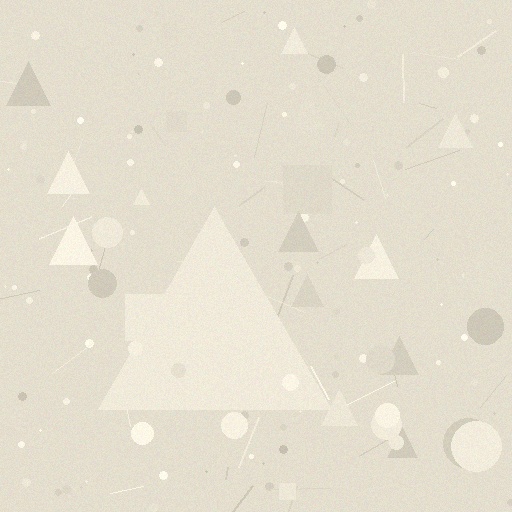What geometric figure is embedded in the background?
A triangle is embedded in the background.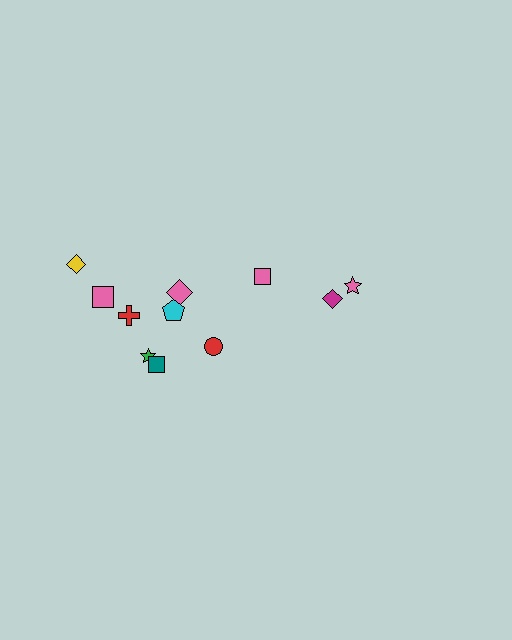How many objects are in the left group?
There are 8 objects.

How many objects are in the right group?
There are 3 objects.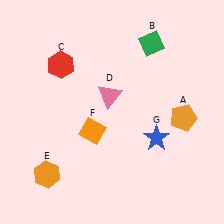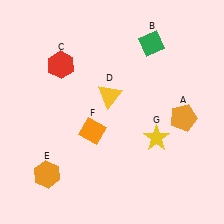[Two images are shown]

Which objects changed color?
D changed from pink to yellow. G changed from blue to yellow.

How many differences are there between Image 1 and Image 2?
There are 2 differences between the two images.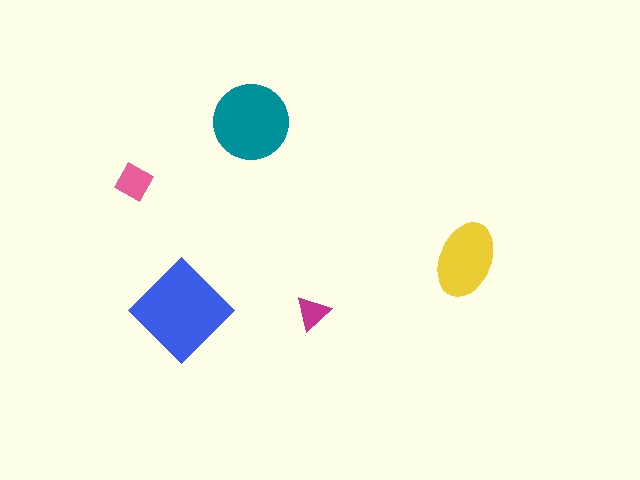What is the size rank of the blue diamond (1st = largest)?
1st.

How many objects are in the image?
There are 5 objects in the image.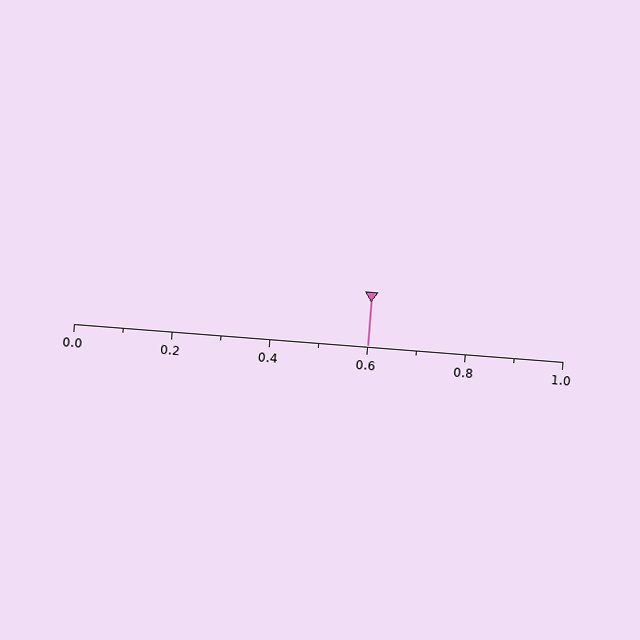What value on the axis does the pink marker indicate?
The marker indicates approximately 0.6.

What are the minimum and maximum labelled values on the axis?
The axis runs from 0.0 to 1.0.